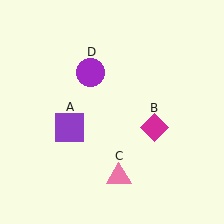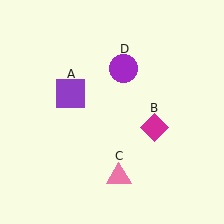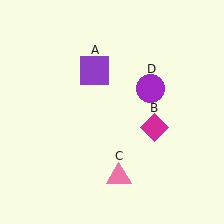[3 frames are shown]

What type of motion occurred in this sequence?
The purple square (object A), purple circle (object D) rotated clockwise around the center of the scene.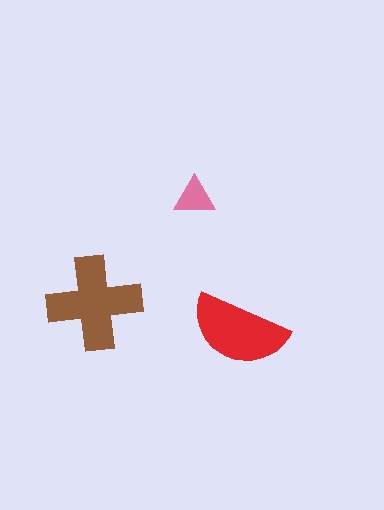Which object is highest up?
The pink triangle is topmost.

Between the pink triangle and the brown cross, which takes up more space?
The brown cross.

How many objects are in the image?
There are 3 objects in the image.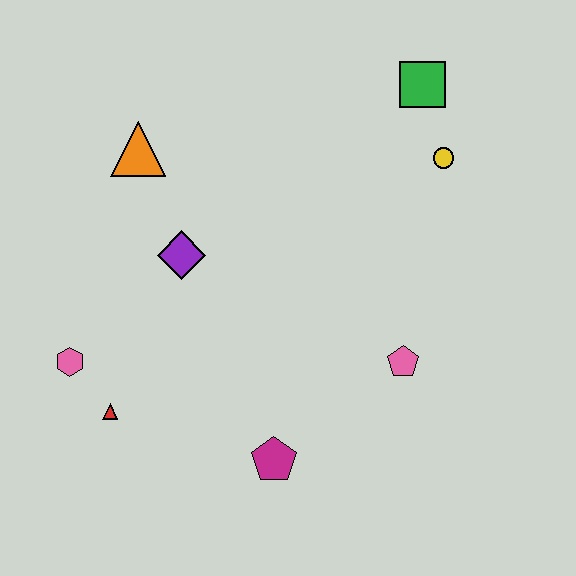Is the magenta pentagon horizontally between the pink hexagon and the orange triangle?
No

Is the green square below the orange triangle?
No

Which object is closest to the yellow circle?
The green square is closest to the yellow circle.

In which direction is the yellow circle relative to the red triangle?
The yellow circle is to the right of the red triangle.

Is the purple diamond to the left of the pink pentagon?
Yes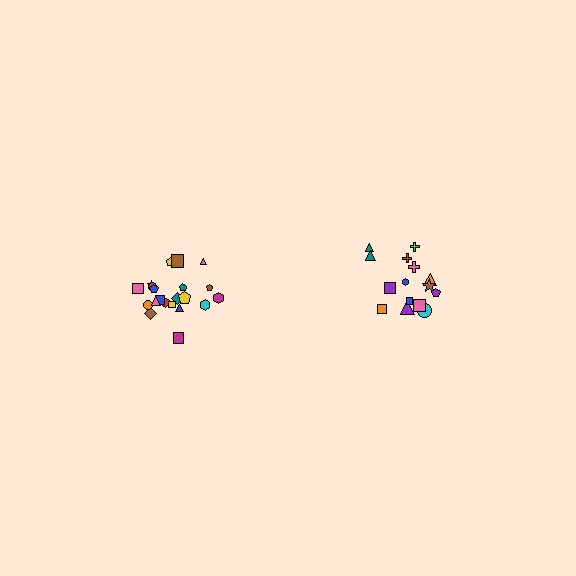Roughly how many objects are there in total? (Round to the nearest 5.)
Roughly 35 objects in total.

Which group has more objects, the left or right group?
The left group.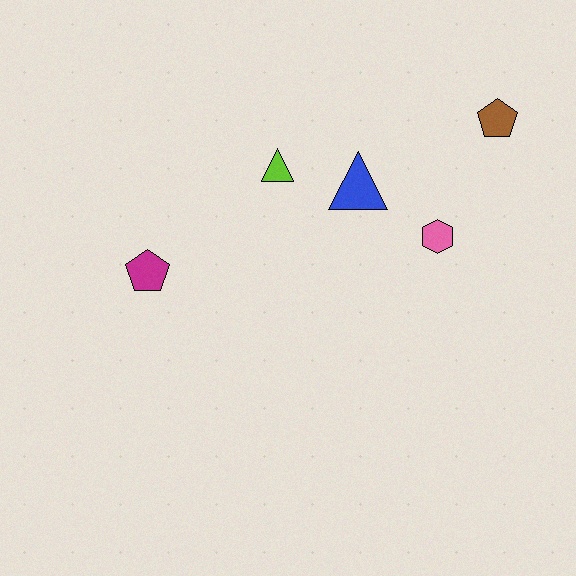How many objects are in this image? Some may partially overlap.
There are 5 objects.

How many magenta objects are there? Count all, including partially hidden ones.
There is 1 magenta object.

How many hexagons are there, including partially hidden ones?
There is 1 hexagon.